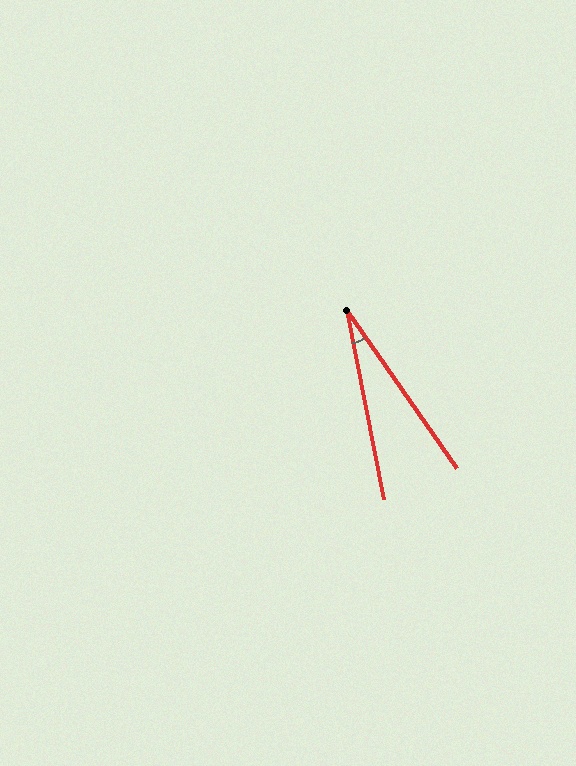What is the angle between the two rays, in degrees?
Approximately 24 degrees.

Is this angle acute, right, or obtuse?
It is acute.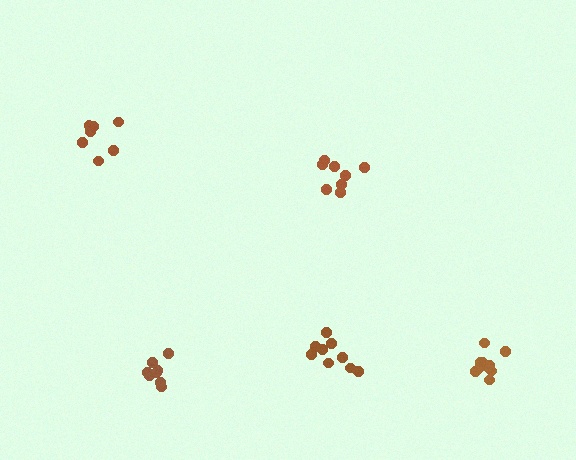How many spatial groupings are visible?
There are 5 spatial groupings.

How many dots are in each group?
Group 1: 8 dots, Group 2: 8 dots, Group 3: 9 dots, Group 4: 7 dots, Group 5: 10 dots (42 total).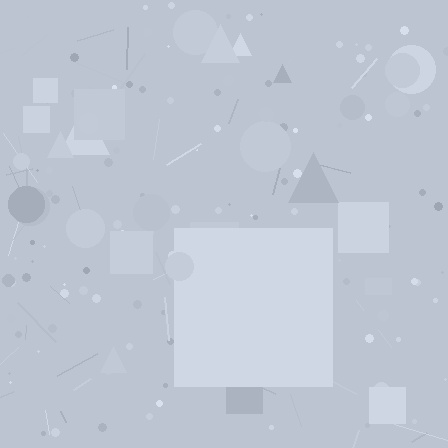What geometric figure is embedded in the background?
A square is embedded in the background.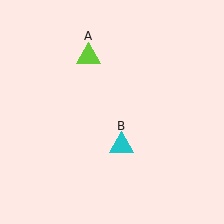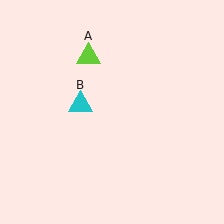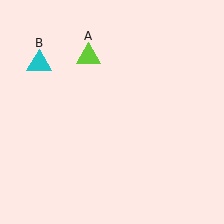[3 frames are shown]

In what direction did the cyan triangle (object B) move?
The cyan triangle (object B) moved up and to the left.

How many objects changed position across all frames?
1 object changed position: cyan triangle (object B).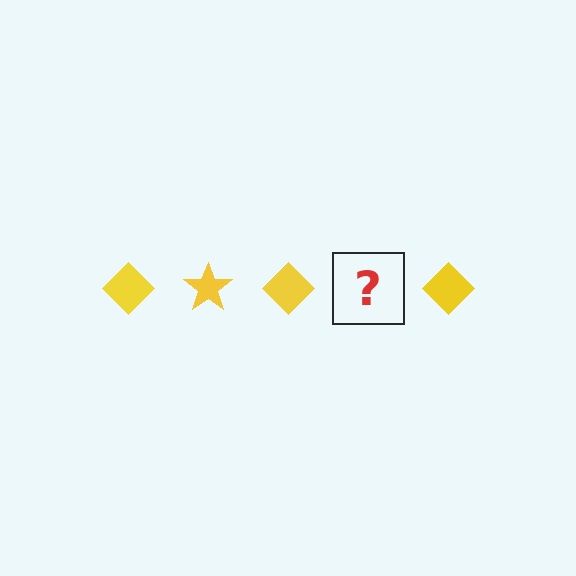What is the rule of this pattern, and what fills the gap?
The rule is that the pattern cycles through diamond, star shapes in yellow. The gap should be filled with a yellow star.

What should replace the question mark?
The question mark should be replaced with a yellow star.